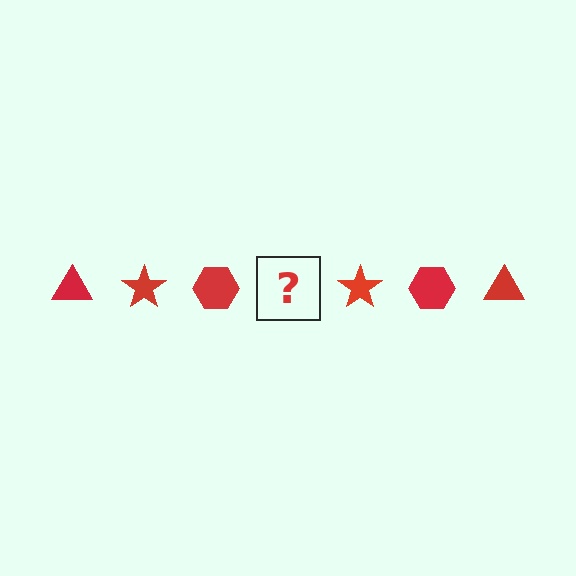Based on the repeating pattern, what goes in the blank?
The blank should be a red triangle.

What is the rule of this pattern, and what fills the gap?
The rule is that the pattern cycles through triangle, star, hexagon shapes in red. The gap should be filled with a red triangle.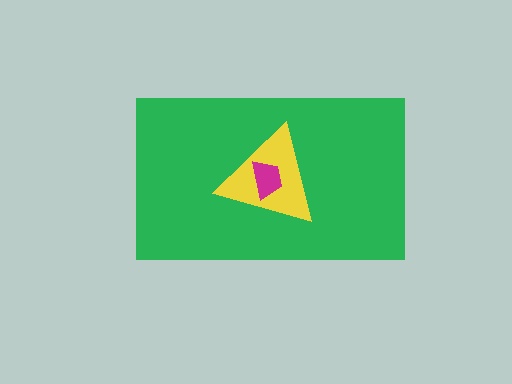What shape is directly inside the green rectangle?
The yellow triangle.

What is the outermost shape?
The green rectangle.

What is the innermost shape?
The magenta trapezoid.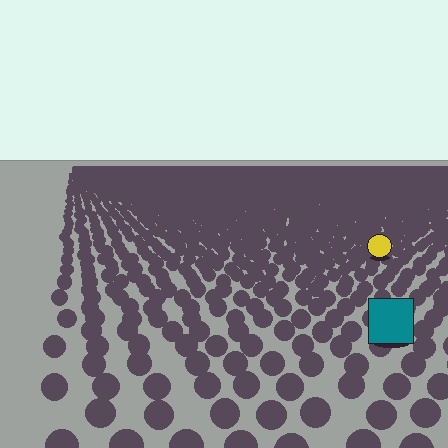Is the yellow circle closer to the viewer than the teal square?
No. The teal square is closer — you can tell from the texture gradient: the ground texture is coarser near it.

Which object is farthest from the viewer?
The yellow circle is farthest from the viewer. It appears smaller and the ground texture around it is denser.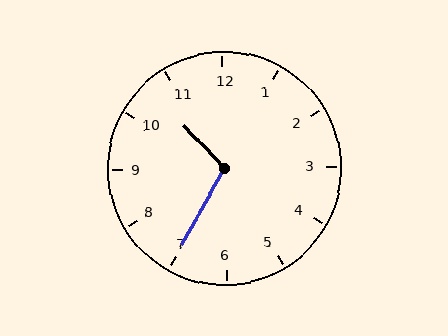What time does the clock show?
10:35.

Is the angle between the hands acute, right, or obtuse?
It is obtuse.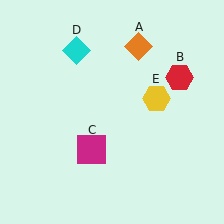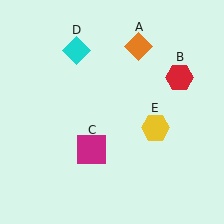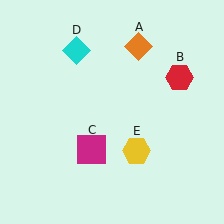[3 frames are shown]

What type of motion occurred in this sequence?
The yellow hexagon (object E) rotated clockwise around the center of the scene.